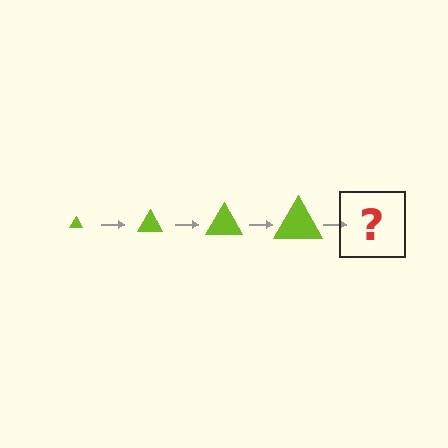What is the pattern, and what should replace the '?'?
The pattern is that the triangle gets progressively larger each step. The '?' should be a lime triangle, larger than the previous one.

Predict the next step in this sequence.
The next step is a lime triangle, larger than the previous one.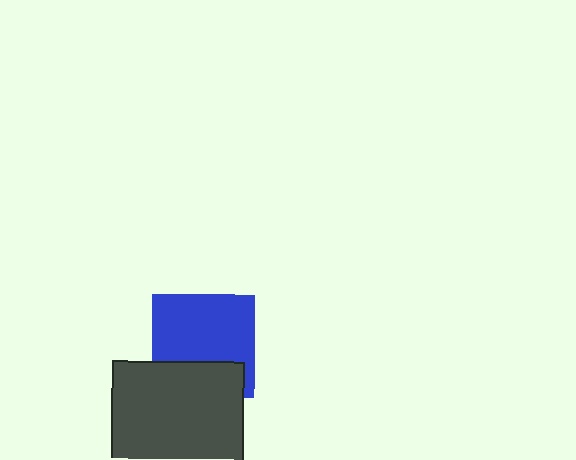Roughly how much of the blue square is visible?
Most of it is visible (roughly 68%).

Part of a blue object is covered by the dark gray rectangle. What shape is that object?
It is a square.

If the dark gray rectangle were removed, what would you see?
You would see the complete blue square.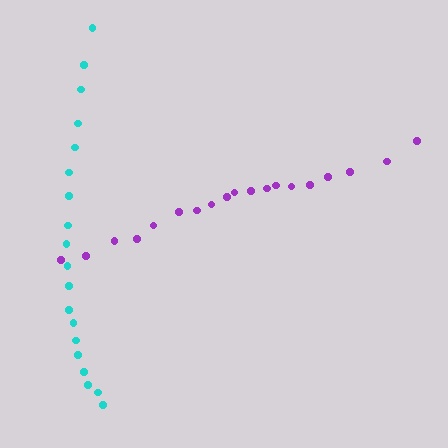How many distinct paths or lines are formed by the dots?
There are 2 distinct paths.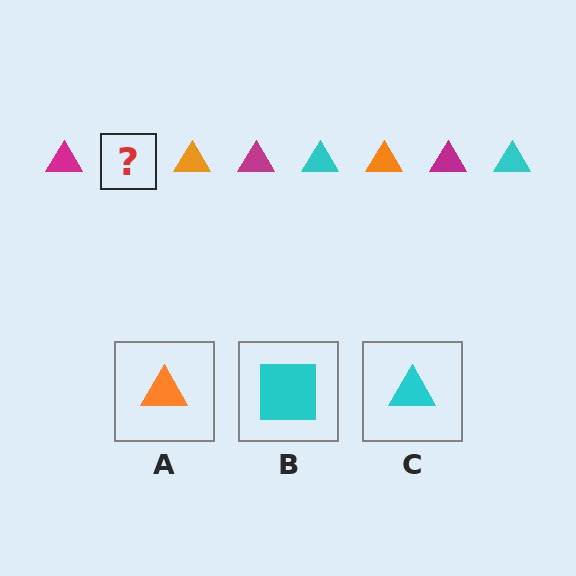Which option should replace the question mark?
Option C.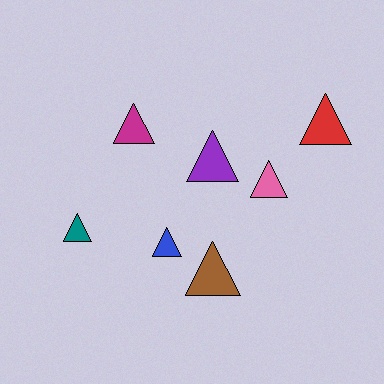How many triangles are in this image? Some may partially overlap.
There are 7 triangles.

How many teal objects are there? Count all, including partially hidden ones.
There is 1 teal object.